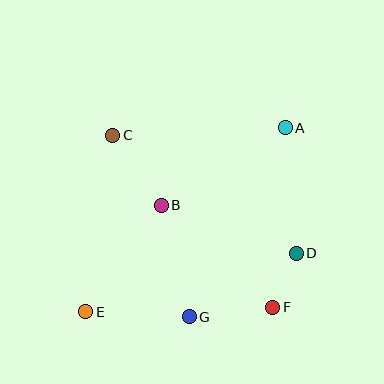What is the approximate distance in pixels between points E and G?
The distance between E and G is approximately 103 pixels.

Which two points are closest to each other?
Points D and F are closest to each other.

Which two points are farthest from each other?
Points A and E are farthest from each other.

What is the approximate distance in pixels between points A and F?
The distance between A and F is approximately 180 pixels.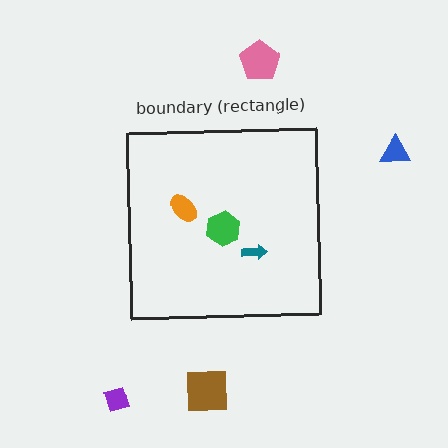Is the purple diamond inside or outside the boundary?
Outside.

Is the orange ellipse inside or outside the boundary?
Inside.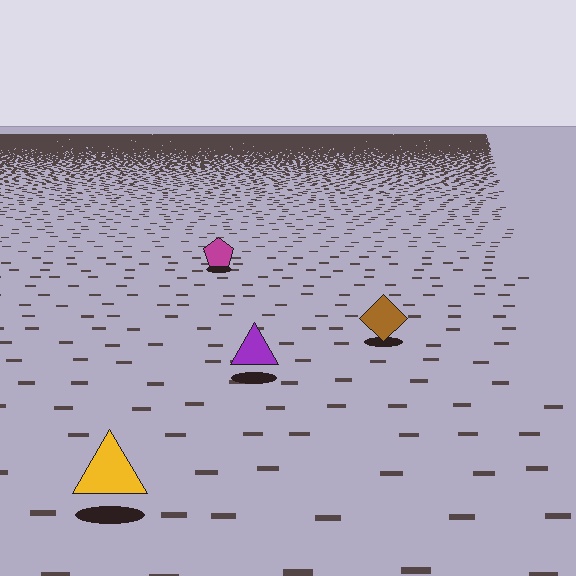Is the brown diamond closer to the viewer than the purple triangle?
No. The purple triangle is closer — you can tell from the texture gradient: the ground texture is coarser near it.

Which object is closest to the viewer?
The yellow triangle is closest. The texture marks near it are larger and more spread out.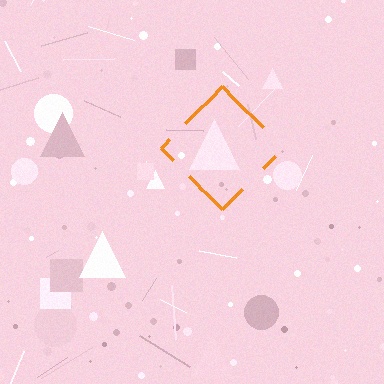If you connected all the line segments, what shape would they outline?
They would outline a diamond.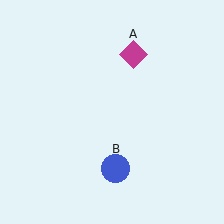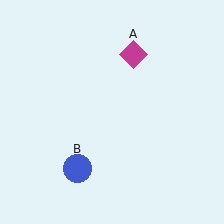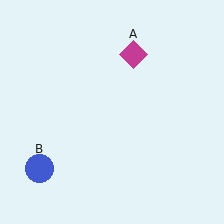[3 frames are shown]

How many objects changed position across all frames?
1 object changed position: blue circle (object B).